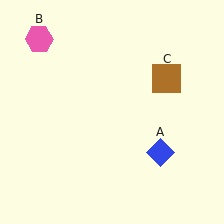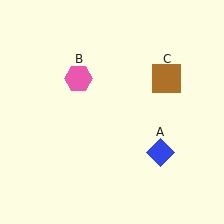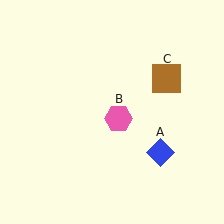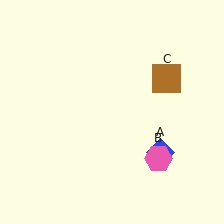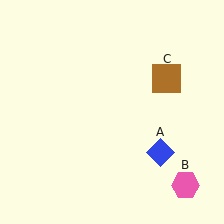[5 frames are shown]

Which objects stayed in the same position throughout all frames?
Blue diamond (object A) and brown square (object C) remained stationary.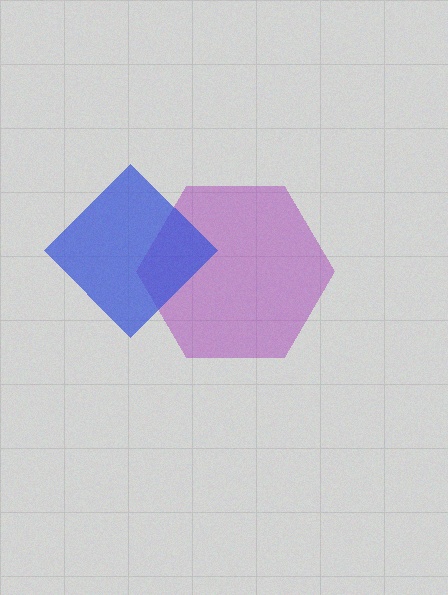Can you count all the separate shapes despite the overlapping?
Yes, there are 2 separate shapes.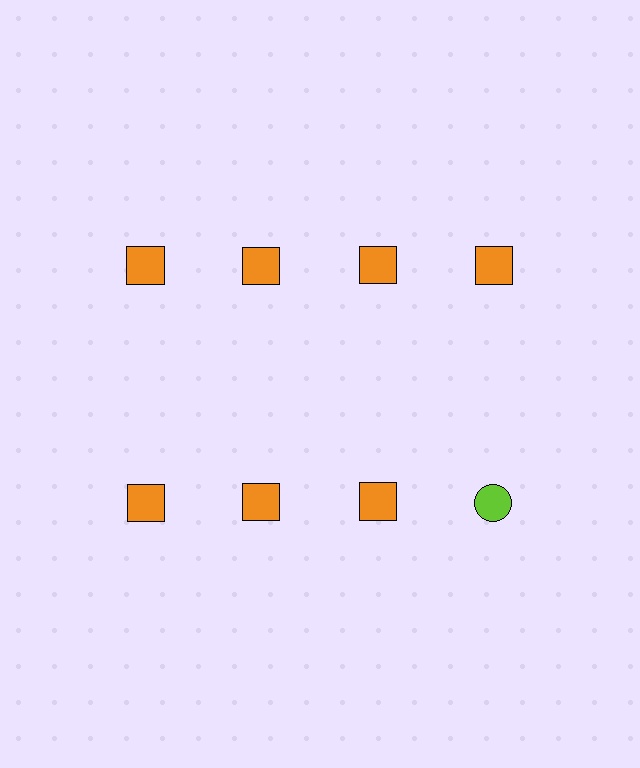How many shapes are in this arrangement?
There are 8 shapes arranged in a grid pattern.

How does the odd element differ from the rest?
It differs in both color (lime instead of orange) and shape (circle instead of square).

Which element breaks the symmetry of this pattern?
The lime circle in the second row, second from right column breaks the symmetry. All other shapes are orange squares.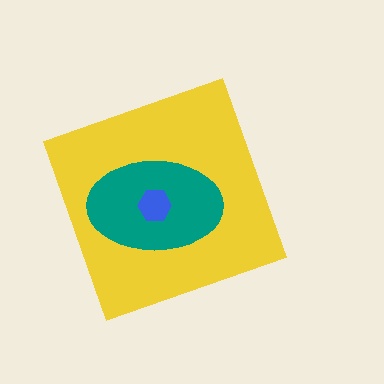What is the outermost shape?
The yellow diamond.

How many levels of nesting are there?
3.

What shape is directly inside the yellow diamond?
The teal ellipse.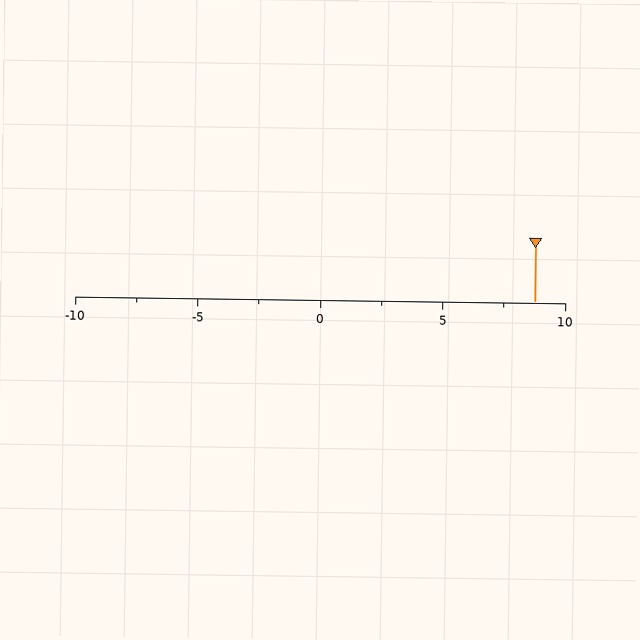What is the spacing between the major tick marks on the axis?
The major ticks are spaced 5 apart.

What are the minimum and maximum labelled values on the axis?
The axis runs from -10 to 10.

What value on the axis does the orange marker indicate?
The marker indicates approximately 8.8.